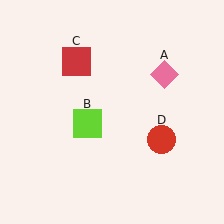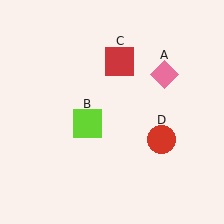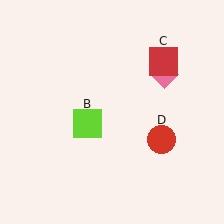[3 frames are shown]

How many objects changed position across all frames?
1 object changed position: red square (object C).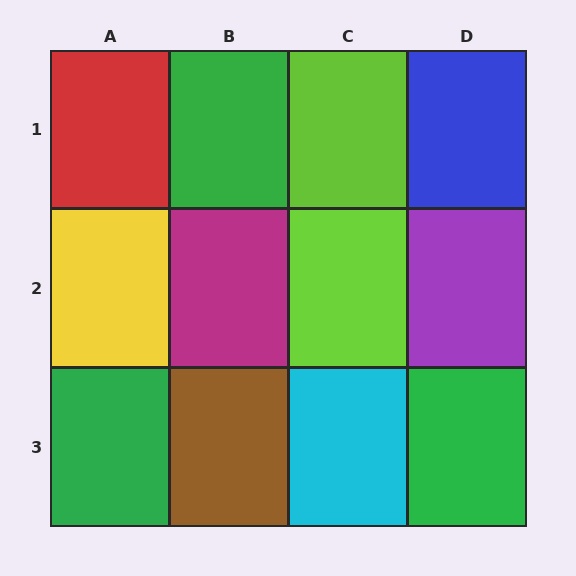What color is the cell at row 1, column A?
Red.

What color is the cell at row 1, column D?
Blue.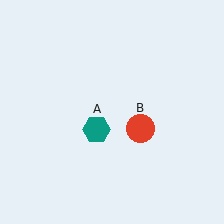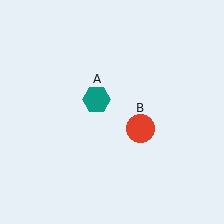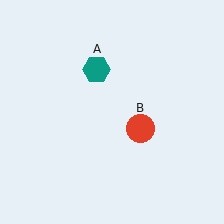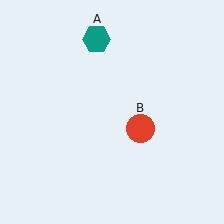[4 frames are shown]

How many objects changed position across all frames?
1 object changed position: teal hexagon (object A).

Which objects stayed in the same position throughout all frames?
Red circle (object B) remained stationary.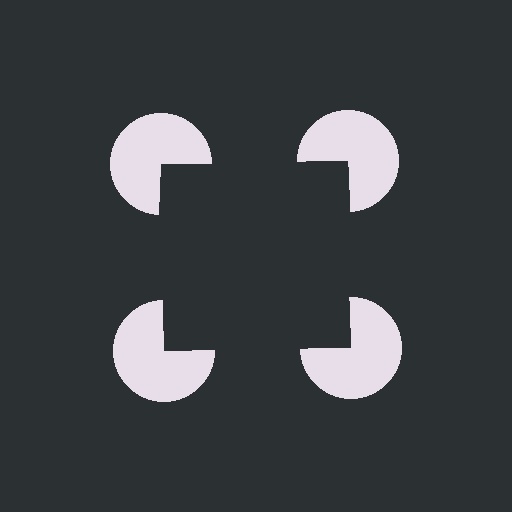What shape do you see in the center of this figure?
An illusory square — its edges are inferred from the aligned wedge cuts in the pac-man discs, not physically drawn.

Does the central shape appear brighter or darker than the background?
It typically appears slightly darker than the background, even though no actual brightness change is drawn.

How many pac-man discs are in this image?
There are 4 — one at each vertex of the illusory square.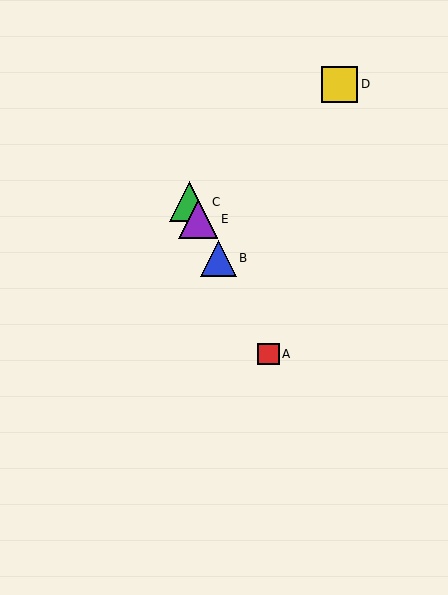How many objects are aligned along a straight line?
4 objects (A, B, C, E) are aligned along a straight line.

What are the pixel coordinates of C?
Object C is at (189, 202).